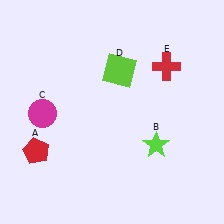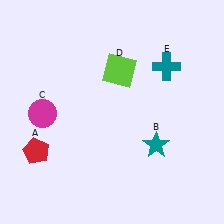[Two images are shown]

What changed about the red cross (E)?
In Image 1, E is red. In Image 2, it changed to teal.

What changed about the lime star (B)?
In Image 1, B is lime. In Image 2, it changed to teal.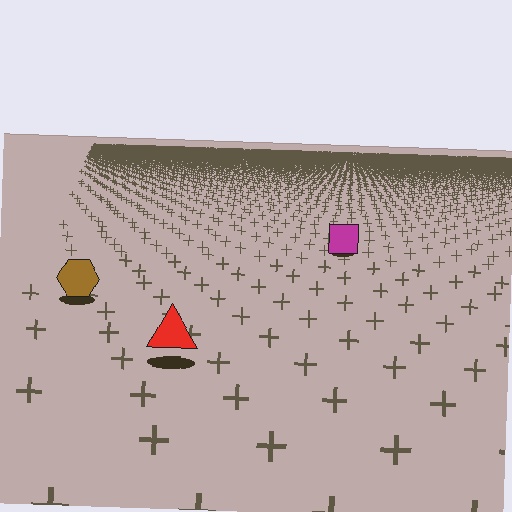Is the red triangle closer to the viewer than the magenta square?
Yes. The red triangle is closer — you can tell from the texture gradient: the ground texture is coarser near it.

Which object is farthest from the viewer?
The magenta square is farthest from the viewer. It appears smaller and the ground texture around it is denser.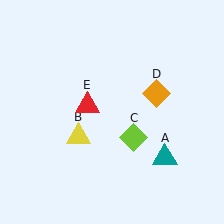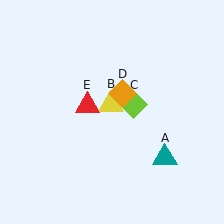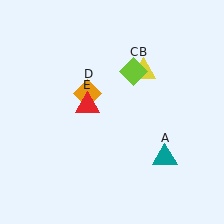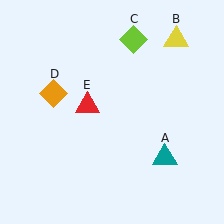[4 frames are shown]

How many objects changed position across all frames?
3 objects changed position: yellow triangle (object B), lime diamond (object C), orange diamond (object D).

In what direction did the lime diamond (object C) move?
The lime diamond (object C) moved up.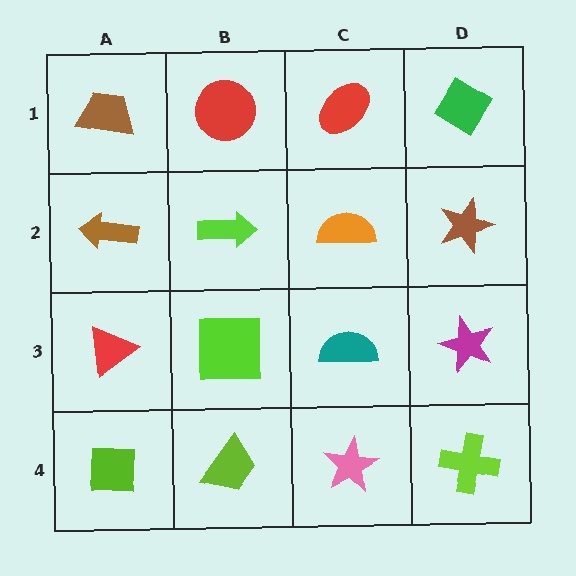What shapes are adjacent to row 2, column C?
A red ellipse (row 1, column C), a teal semicircle (row 3, column C), a lime arrow (row 2, column B), a brown star (row 2, column D).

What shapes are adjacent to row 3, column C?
An orange semicircle (row 2, column C), a pink star (row 4, column C), a lime square (row 3, column B), a magenta star (row 3, column D).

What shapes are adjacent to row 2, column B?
A red circle (row 1, column B), a lime square (row 3, column B), a brown arrow (row 2, column A), an orange semicircle (row 2, column C).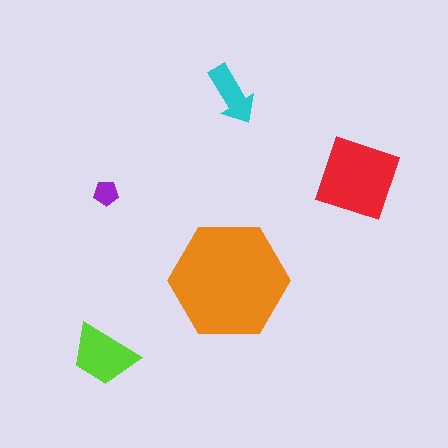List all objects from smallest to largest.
The purple pentagon, the cyan arrow, the lime trapezoid, the red diamond, the orange hexagon.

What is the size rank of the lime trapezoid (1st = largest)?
3rd.